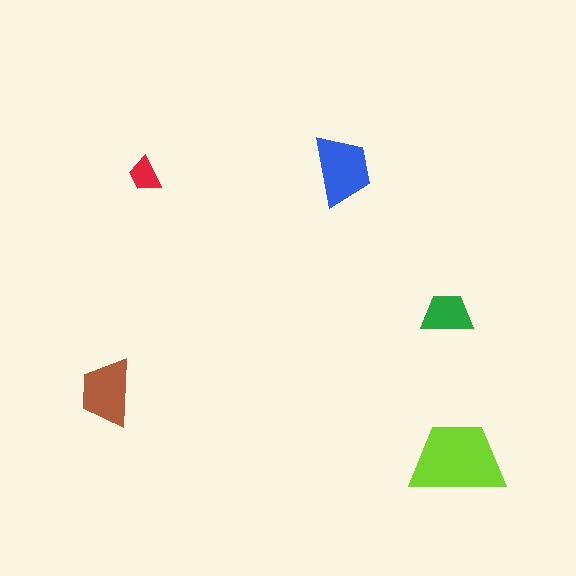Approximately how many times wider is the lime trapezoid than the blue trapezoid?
About 1.5 times wider.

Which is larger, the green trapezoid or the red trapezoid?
The green one.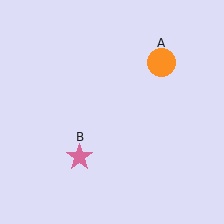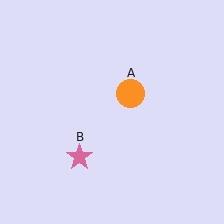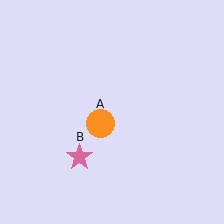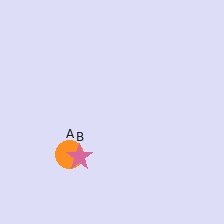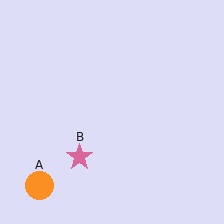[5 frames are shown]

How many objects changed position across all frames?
1 object changed position: orange circle (object A).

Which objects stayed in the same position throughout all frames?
Pink star (object B) remained stationary.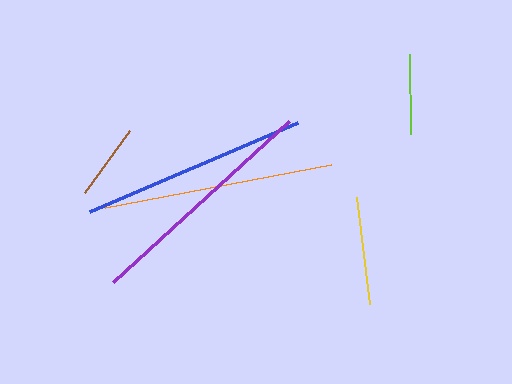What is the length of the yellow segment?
The yellow segment is approximately 107 pixels long.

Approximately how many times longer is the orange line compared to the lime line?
The orange line is approximately 2.9 times the length of the lime line.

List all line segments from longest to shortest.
From longest to shortest: purple, orange, blue, yellow, lime, brown.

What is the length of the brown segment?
The brown segment is approximately 76 pixels long.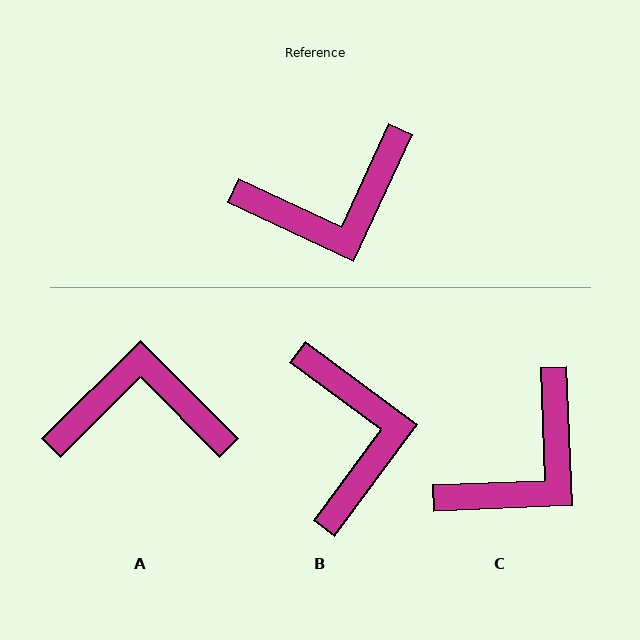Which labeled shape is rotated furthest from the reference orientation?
A, about 160 degrees away.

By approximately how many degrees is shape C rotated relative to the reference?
Approximately 27 degrees counter-clockwise.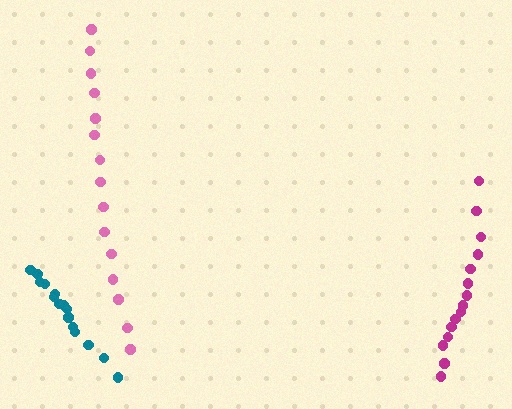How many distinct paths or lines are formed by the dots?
There are 3 distinct paths.